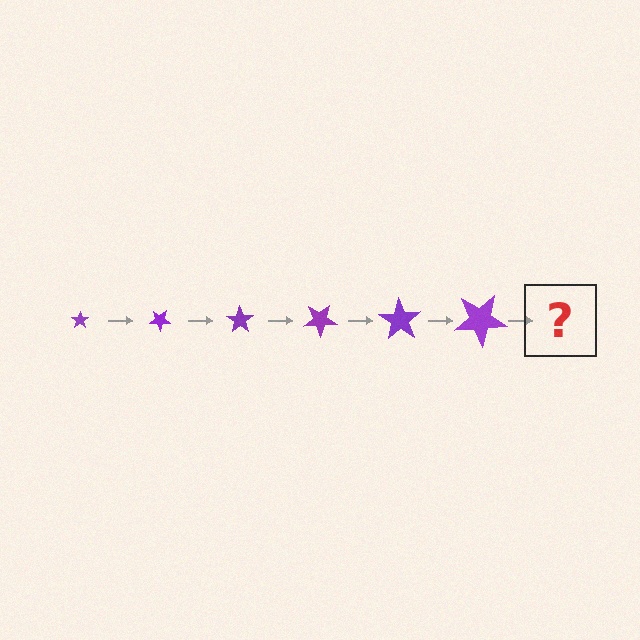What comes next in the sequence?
The next element should be a star, larger than the previous one and rotated 210 degrees from the start.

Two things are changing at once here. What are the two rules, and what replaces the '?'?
The two rules are that the star grows larger each step and it rotates 35 degrees each step. The '?' should be a star, larger than the previous one and rotated 210 degrees from the start.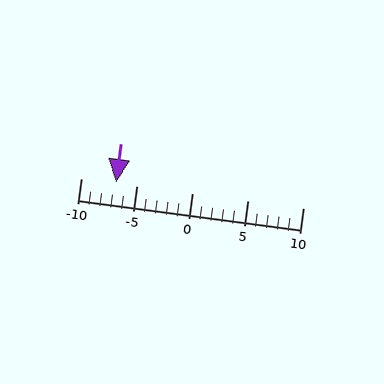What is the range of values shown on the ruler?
The ruler shows values from -10 to 10.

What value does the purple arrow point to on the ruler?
The purple arrow points to approximately -7.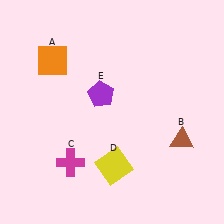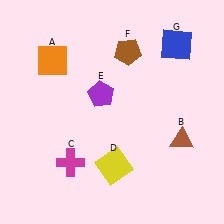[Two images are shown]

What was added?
A brown pentagon (F), a blue square (G) were added in Image 2.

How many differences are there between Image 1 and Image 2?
There are 2 differences between the two images.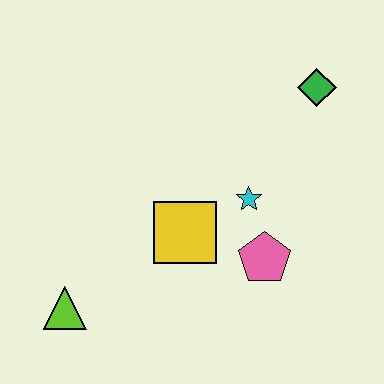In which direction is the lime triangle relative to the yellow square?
The lime triangle is to the left of the yellow square.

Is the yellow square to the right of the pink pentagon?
No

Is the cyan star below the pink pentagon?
No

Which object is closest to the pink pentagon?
The cyan star is closest to the pink pentagon.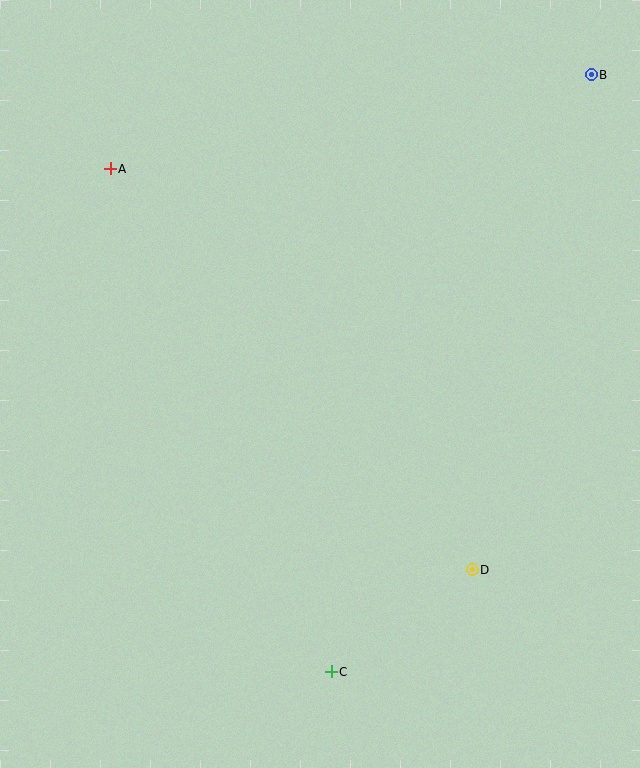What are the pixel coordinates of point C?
Point C is at (331, 672).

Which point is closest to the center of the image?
Point D at (472, 570) is closest to the center.